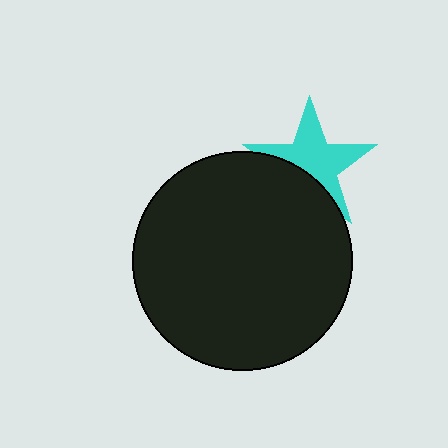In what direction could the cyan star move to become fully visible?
The cyan star could move up. That would shift it out from behind the black circle entirely.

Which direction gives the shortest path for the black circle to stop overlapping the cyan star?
Moving down gives the shortest separation.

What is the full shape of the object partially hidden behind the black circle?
The partially hidden object is a cyan star.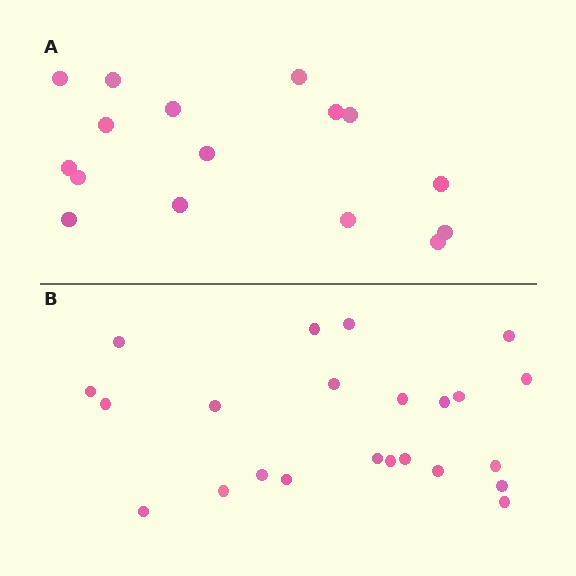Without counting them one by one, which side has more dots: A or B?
Region B (the bottom region) has more dots.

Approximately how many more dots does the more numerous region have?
Region B has roughly 8 or so more dots than region A.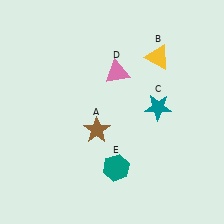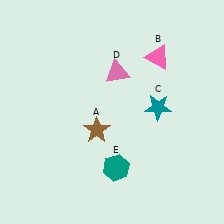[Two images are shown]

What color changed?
The triangle (B) changed from yellow in Image 1 to pink in Image 2.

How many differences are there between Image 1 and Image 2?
There is 1 difference between the two images.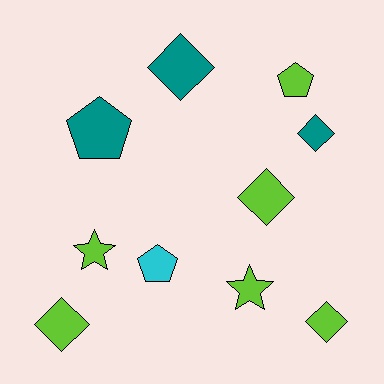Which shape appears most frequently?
Diamond, with 5 objects.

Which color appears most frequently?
Lime, with 6 objects.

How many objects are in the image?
There are 10 objects.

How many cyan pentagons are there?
There is 1 cyan pentagon.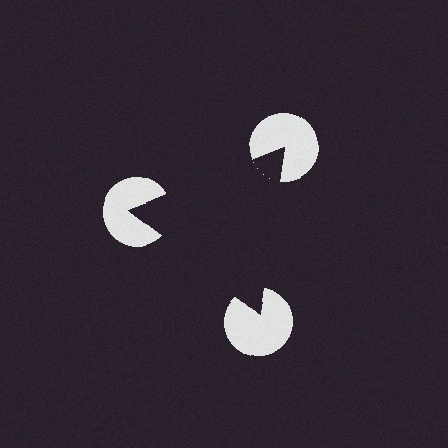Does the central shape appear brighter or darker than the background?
It typically appears slightly darker than the background, even though no actual brightness change is drawn.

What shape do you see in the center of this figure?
An illusory triangle — its edges are inferred from the aligned wedge cuts in the pac-man discs, not physically drawn.